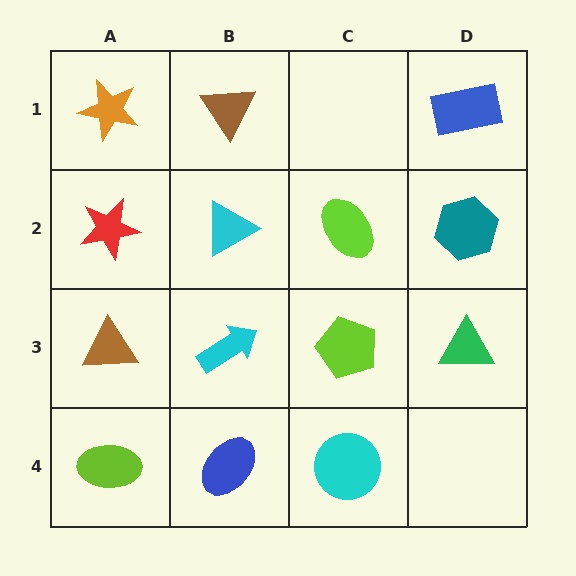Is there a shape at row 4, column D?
No, that cell is empty.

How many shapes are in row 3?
4 shapes.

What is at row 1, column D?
A blue rectangle.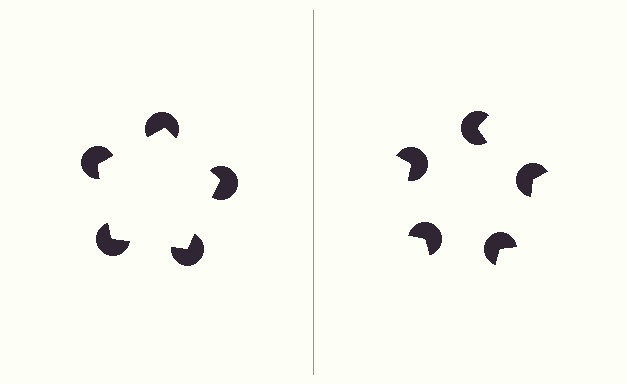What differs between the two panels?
The pac-man discs are positioned identically on both sides; only the wedge orientations differ. On the left they align to a pentagon; on the right they are misaligned.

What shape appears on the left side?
An illusory pentagon.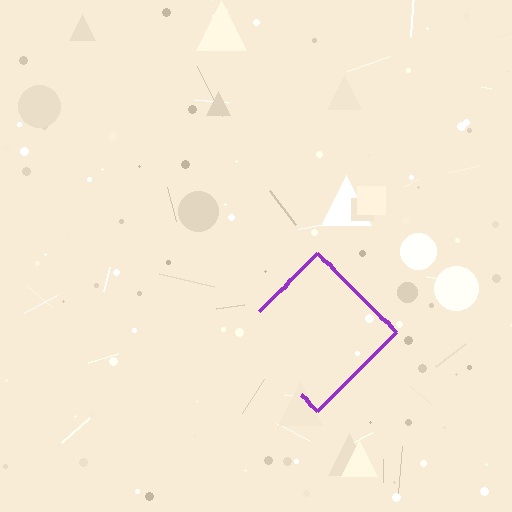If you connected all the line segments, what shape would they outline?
They would outline a diamond.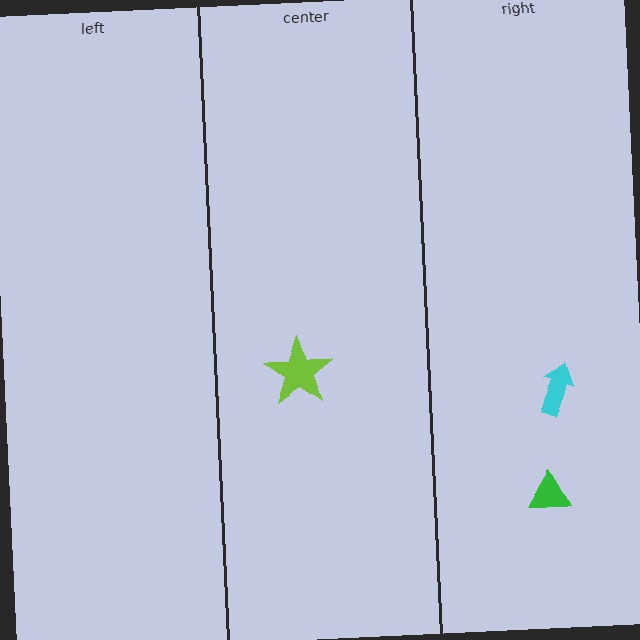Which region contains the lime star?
The center region.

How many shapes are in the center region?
1.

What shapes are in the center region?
The lime star.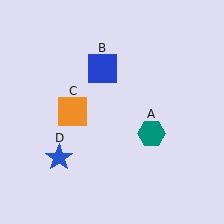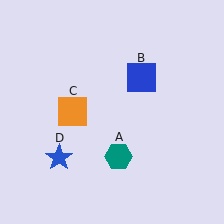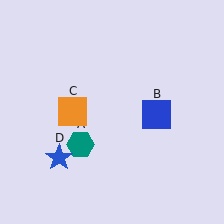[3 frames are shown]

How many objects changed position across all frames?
2 objects changed position: teal hexagon (object A), blue square (object B).